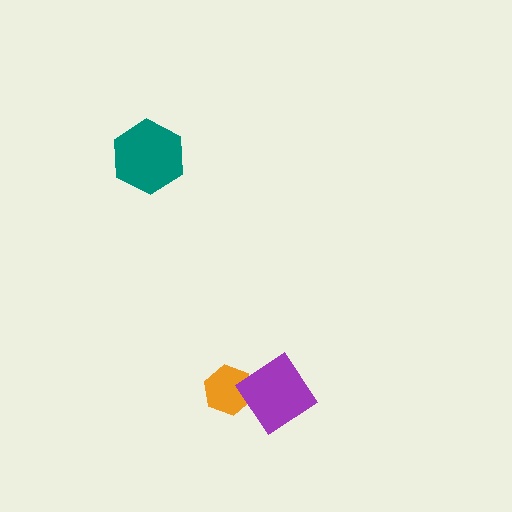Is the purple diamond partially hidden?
No, no other shape covers it.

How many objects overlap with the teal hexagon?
0 objects overlap with the teal hexagon.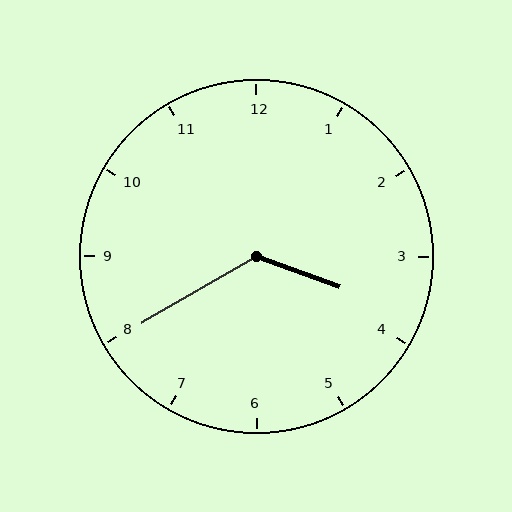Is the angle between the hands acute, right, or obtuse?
It is obtuse.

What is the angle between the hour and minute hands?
Approximately 130 degrees.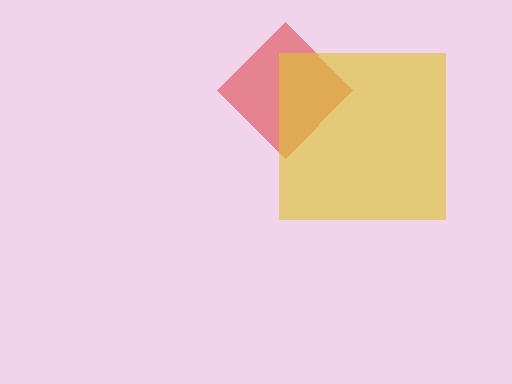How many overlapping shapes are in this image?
There are 2 overlapping shapes in the image.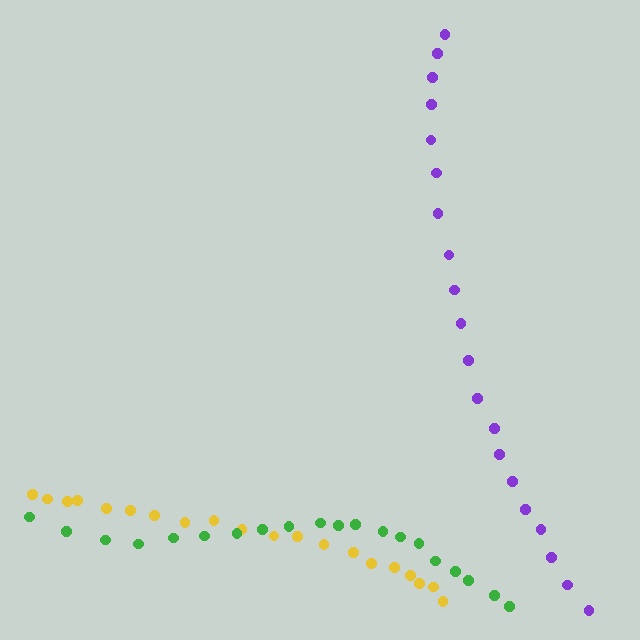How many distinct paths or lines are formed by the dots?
There are 3 distinct paths.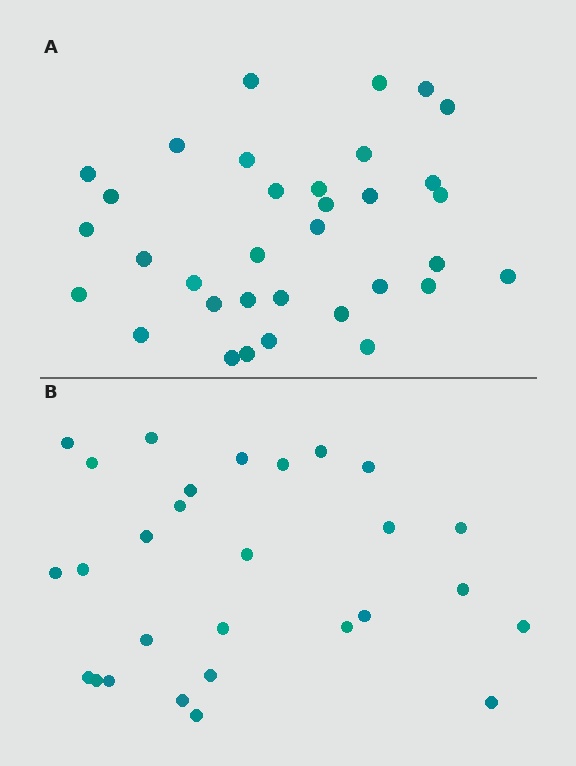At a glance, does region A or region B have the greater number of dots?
Region A (the top region) has more dots.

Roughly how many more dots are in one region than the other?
Region A has about 6 more dots than region B.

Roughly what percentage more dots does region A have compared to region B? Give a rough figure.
About 20% more.